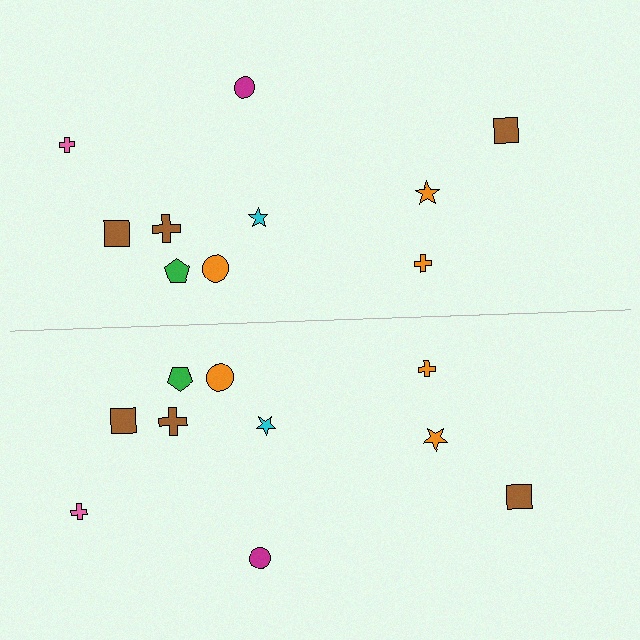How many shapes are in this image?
There are 20 shapes in this image.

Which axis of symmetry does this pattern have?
The pattern has a horizontal axis of symmetry running through the center of the image.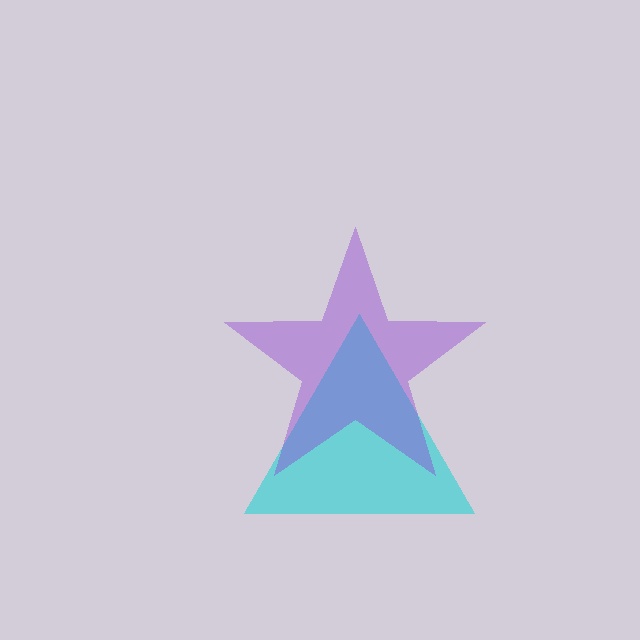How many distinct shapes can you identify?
There are 2 distinct shapes: a cyan triangle, a purple star.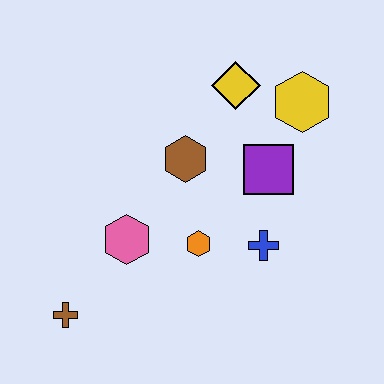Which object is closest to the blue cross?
The orange hexagon is closest to the blue cross.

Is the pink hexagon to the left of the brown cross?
No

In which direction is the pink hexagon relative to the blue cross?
The pink hexagon is to the left of the blue cross.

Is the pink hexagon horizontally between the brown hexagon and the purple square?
No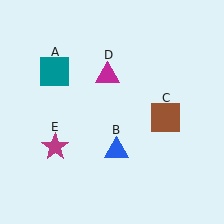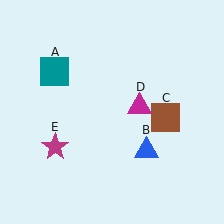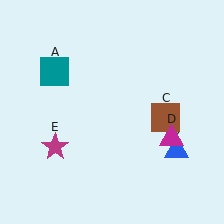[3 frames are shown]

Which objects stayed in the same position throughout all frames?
Teal square (object A) and brown square (object C) and magenta star (object E) remained stationary.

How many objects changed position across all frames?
2 objects changed position: blue triangle (object B), magenta triangle (object D).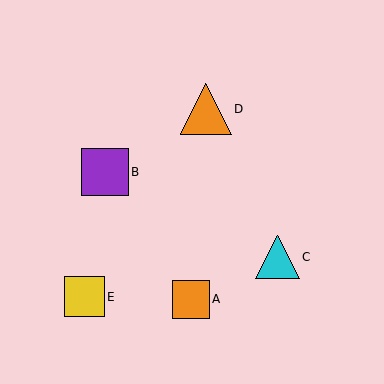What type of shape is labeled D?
Shape D is an orange triangle.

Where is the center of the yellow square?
The center of the yellow square is at (84, 297).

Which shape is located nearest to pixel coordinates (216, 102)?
The orange triangle (labeled D) at (206, 109) is nearest to that location.